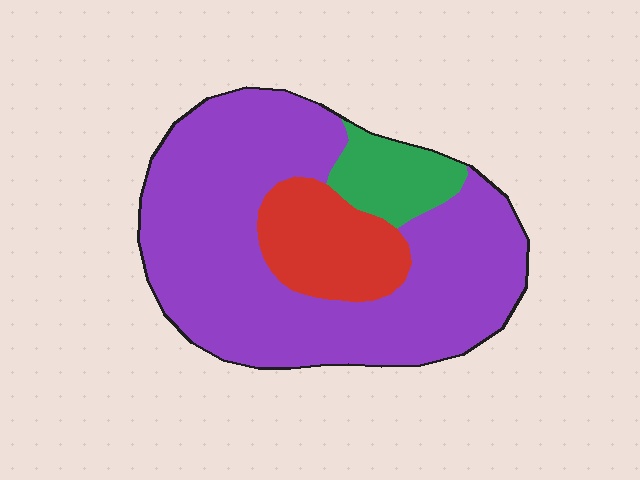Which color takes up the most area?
Purple, at roughly 75%.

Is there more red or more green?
Red.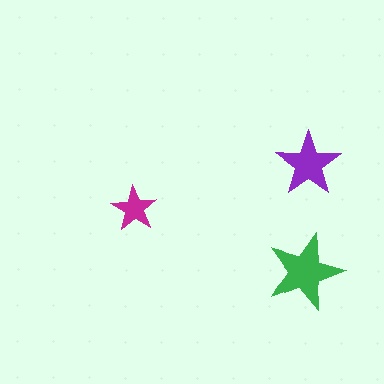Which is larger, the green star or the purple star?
The green one.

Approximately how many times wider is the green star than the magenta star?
About 1.5 times wider.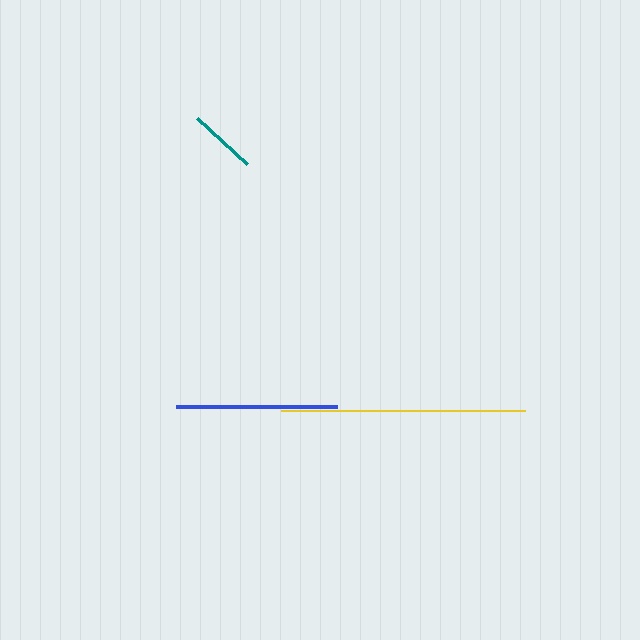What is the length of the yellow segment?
The yellow segment is approximately 243 pixels long.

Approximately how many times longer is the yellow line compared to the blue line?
The yellow line is approximately 1.5 times the length of the blue line.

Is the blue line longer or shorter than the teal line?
The blue line is longer than the teal line.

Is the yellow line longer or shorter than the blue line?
The yellow line is longer than the blue line.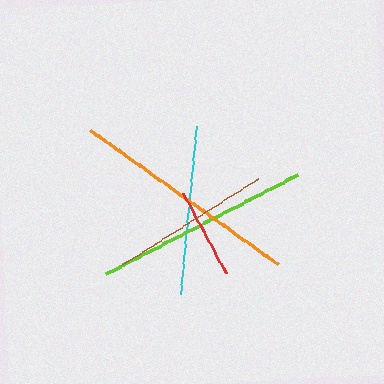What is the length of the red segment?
The red segment is approximately 91 pixels long.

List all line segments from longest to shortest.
From longest to shortest: orange, lime, cyan, brown, red.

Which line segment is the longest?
The orange line is the longest at approximately 231 pixels.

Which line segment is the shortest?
The red line is the shortest at approximately 91 pixels.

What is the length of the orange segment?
The orange segment is approximately 231 pixels long.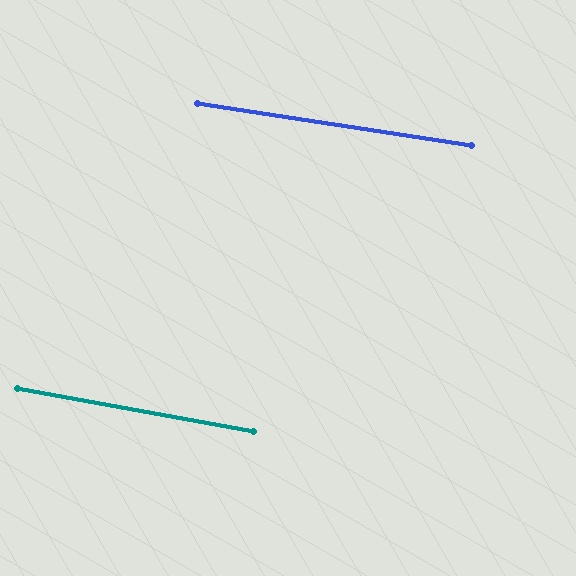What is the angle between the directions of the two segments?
Approximately 2 degrees.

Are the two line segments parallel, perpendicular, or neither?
Parallel — their directions differ by only 1.5°.